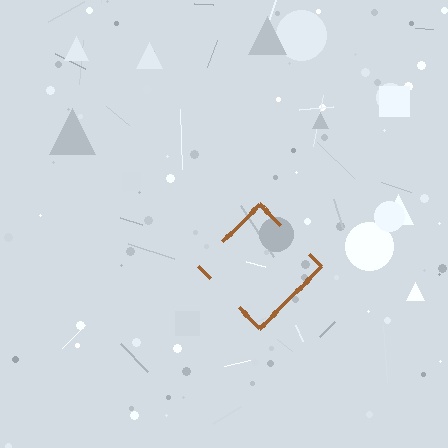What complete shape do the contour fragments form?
The contour fragments form a diamond.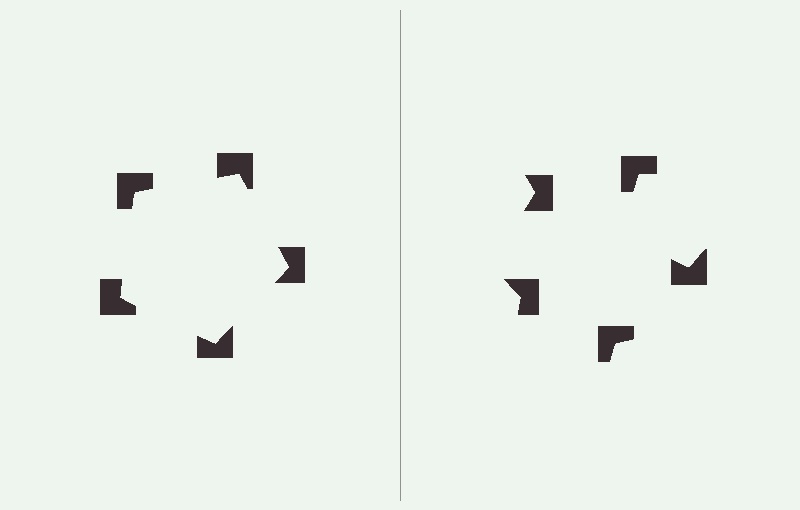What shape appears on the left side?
An illusory pentagon.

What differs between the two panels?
The notched squares are positioned identically on both sides; only the wedge orientations differ. On the left they align to a pentagon; on the right they are misaligned.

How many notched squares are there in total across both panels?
10 — 5 on each side.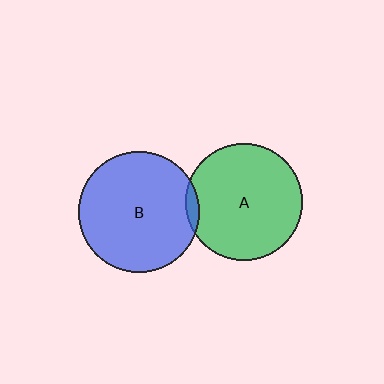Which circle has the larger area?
Circle B (blue).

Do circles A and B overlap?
Yes.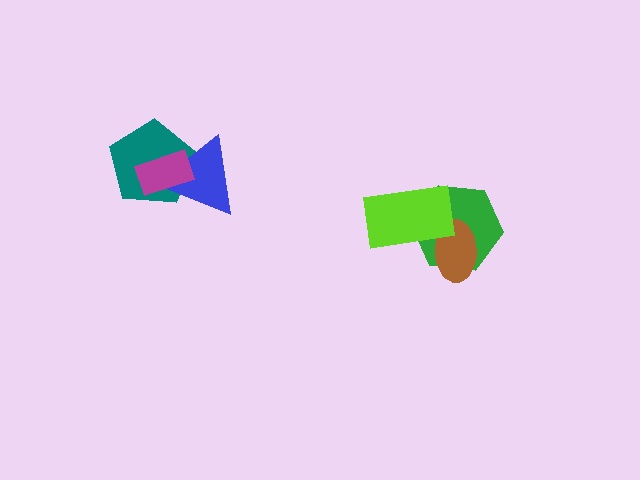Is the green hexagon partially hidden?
Yes, it is partially covered by another shape.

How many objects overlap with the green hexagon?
2 objects overlap with the green hexagon.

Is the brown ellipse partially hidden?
Yes, it is partially covered by another shape.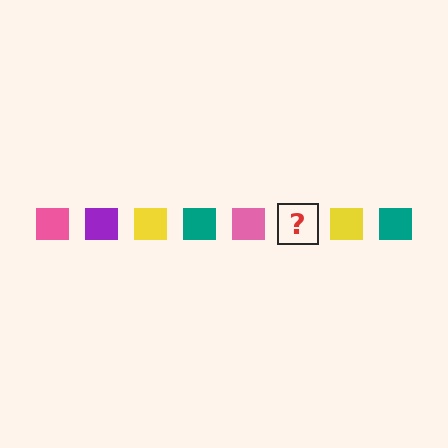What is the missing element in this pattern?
The missing element is a purple square.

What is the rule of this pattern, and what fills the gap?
The rule is that the pattern cycles through pink, purple, yellow, teal squares. The gap should be filled with a purple square.